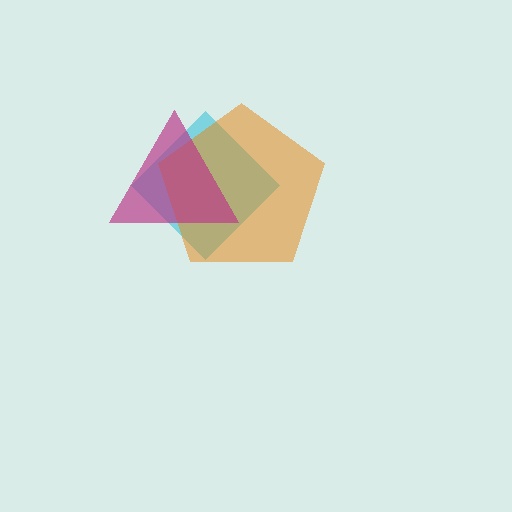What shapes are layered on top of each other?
The layered shapes are: a cyan diamond, an orange pentagon, a magenta triangle.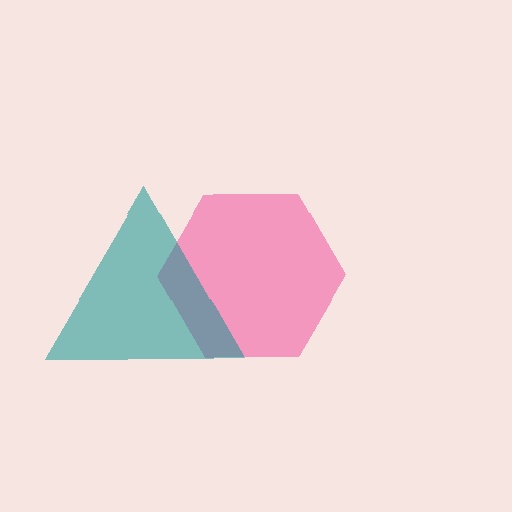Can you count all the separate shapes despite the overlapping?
Yes, there are 2 separate shapes.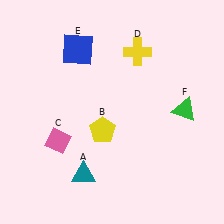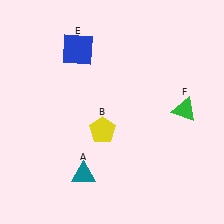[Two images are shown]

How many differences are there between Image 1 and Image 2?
There are 2 differences between the two images.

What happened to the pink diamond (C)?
The pink diamond (C) was removed in Image 2. It was in the bottom-left area of Image 1.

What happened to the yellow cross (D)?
The yellow cross (D) was removed in Image 2. It was in the top-right area of Image 1.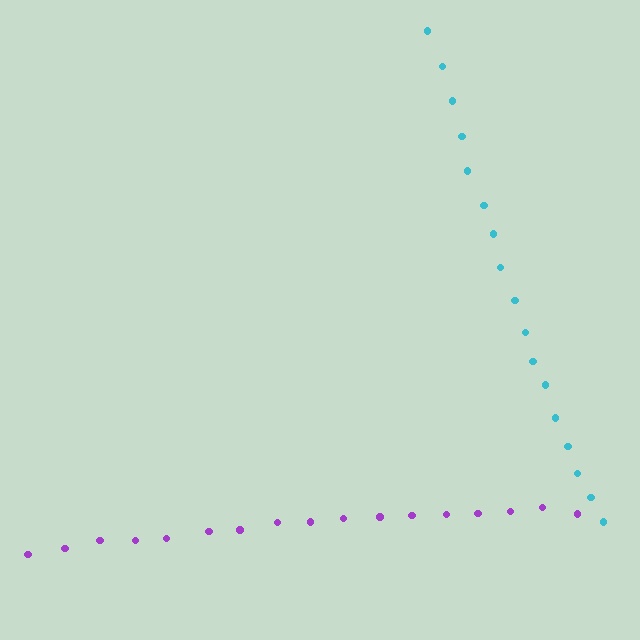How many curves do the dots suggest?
There are 2 distinct paths.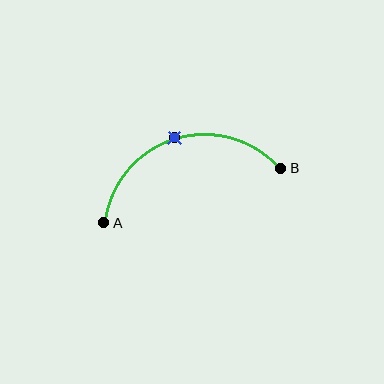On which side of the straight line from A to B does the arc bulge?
The arc bulges above the straight line connecting A and B.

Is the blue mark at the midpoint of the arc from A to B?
Yes. The blue mark lies on the arc at equal arc-length from both A and B — it is the arc midpoint.